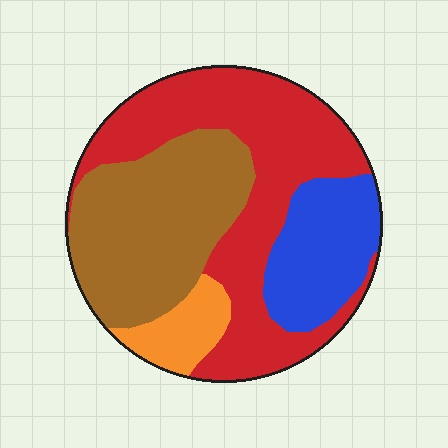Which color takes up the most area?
Red, at roughly 45%.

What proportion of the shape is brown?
Brown covers about 30% of the shape.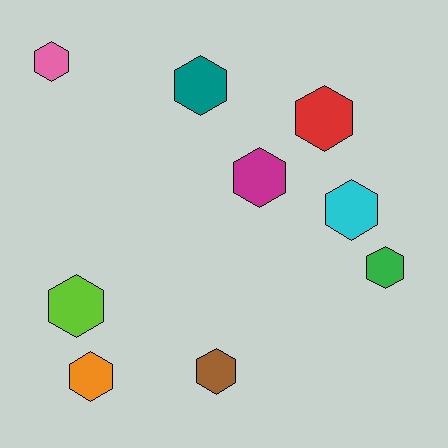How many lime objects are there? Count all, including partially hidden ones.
There is 1 lime object.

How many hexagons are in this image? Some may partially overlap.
There are 9 hexagons.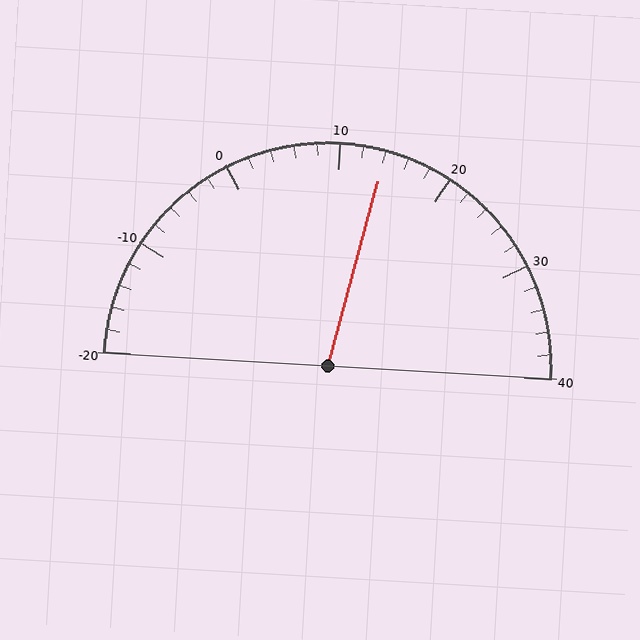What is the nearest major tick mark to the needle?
The nearest major tick mark is 10.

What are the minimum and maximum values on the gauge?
The gauge ranges from -20 to 40.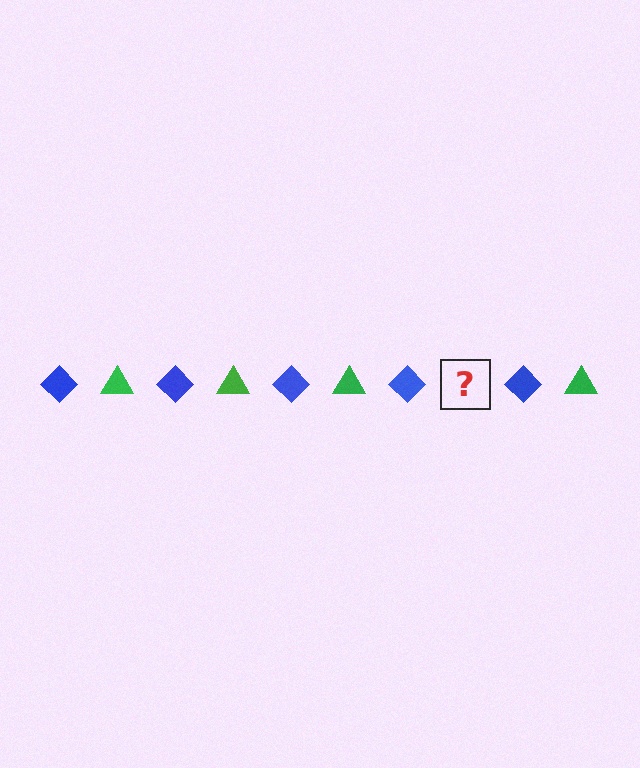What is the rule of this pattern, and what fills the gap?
The rule is that the pattern alternates between blue diamond and green triangle. The gap should be filled with a green triangle.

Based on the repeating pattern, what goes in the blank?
The blank should be a green triangle.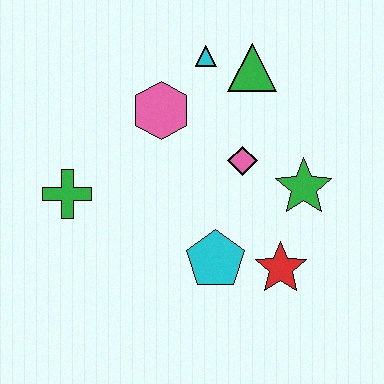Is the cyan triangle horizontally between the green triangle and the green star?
No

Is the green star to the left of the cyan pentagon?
No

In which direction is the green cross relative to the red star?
The green cross is to the left of the red star.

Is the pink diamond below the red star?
No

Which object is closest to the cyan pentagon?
The red star is closest to the cyan pentagon.